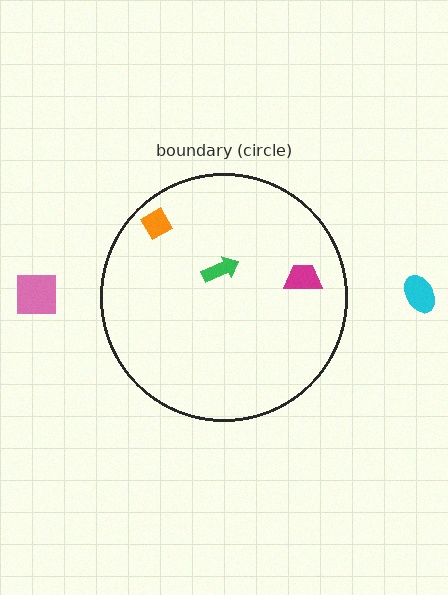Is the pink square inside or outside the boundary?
Outside.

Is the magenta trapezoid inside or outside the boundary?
Inside.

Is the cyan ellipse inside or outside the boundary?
Outside.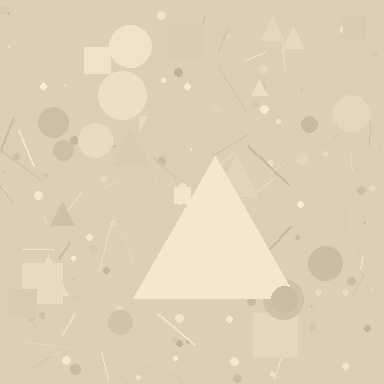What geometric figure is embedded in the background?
A triangle is embedded in the background.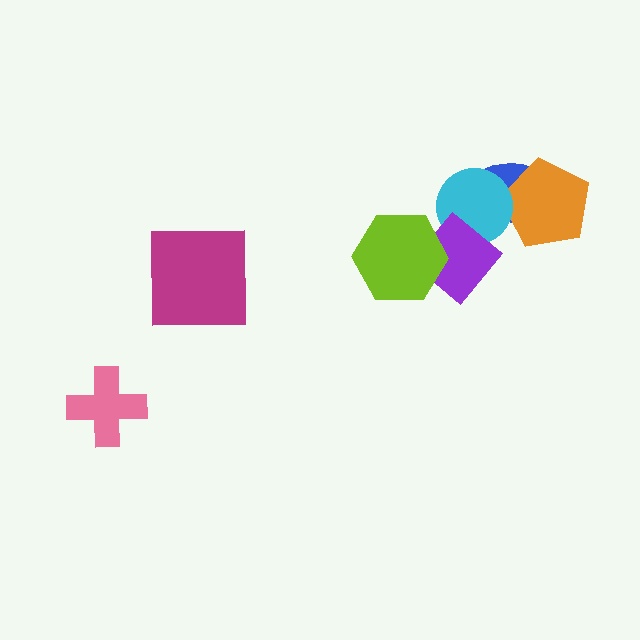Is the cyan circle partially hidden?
Yes, it is partially covered by another shape.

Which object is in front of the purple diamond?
The lime hexagon is in front of the purple diamond.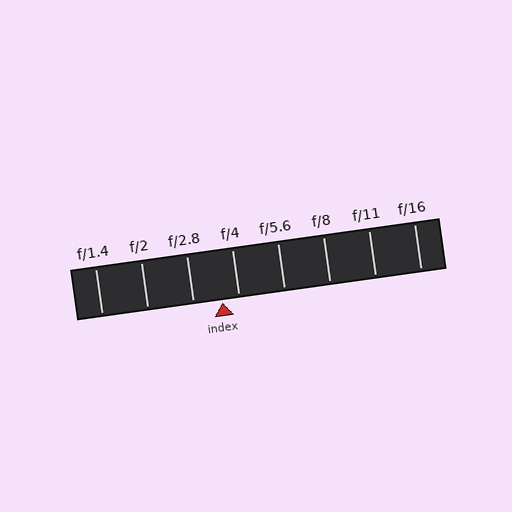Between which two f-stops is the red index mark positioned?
The index mark is between f/2.8 and f/4.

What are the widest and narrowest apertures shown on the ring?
The widest aperture shown is f/1.4 and the narrowest is f/16.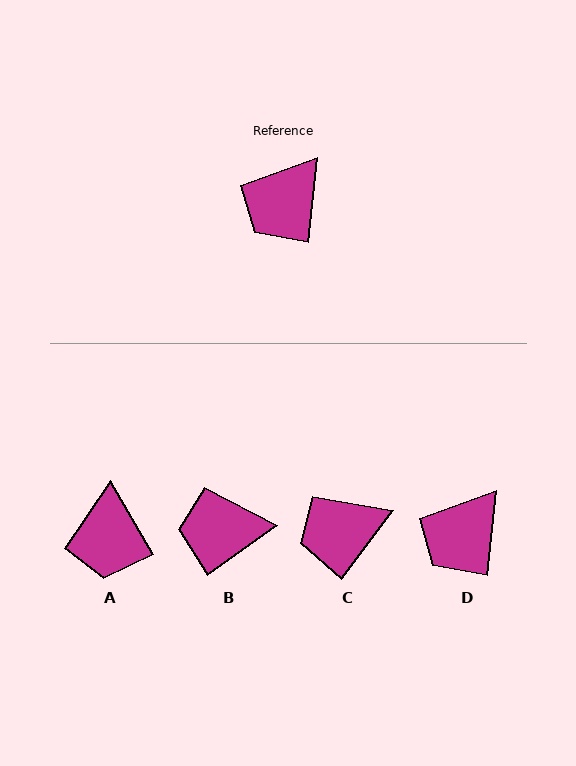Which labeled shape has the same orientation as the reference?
D.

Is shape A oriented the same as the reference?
No, it is off by about 36 degrees.